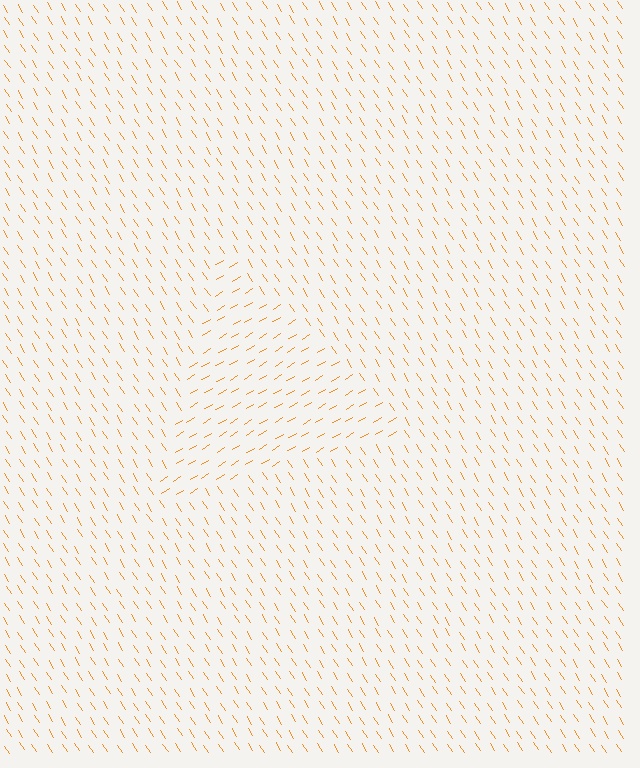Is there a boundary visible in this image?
Yes, there is a texture boundary formed by a change in line orientation.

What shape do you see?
I see a triangle.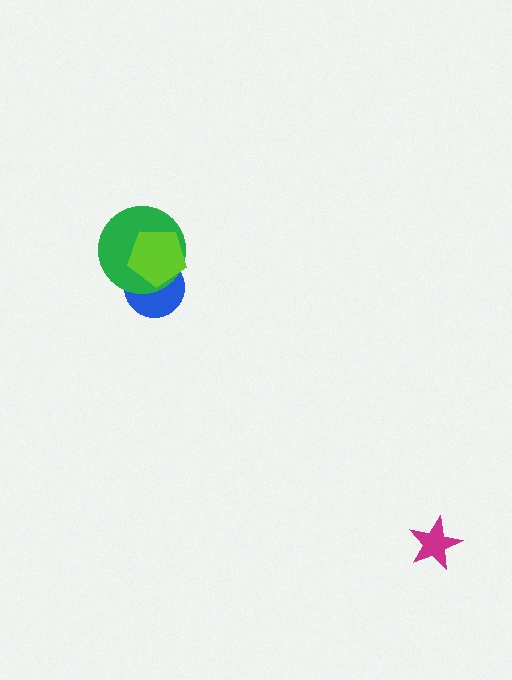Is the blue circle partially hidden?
Yes, it is partially covered by another shape.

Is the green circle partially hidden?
Yes, it is partially covered by another shape.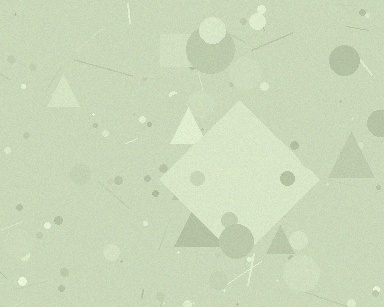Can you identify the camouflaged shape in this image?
The camouflaged shape is a diamond.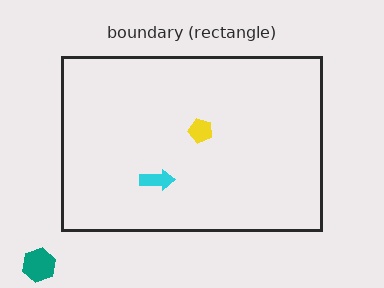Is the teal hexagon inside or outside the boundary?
Outside.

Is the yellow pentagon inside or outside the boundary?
Inside.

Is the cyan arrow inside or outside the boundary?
Inside.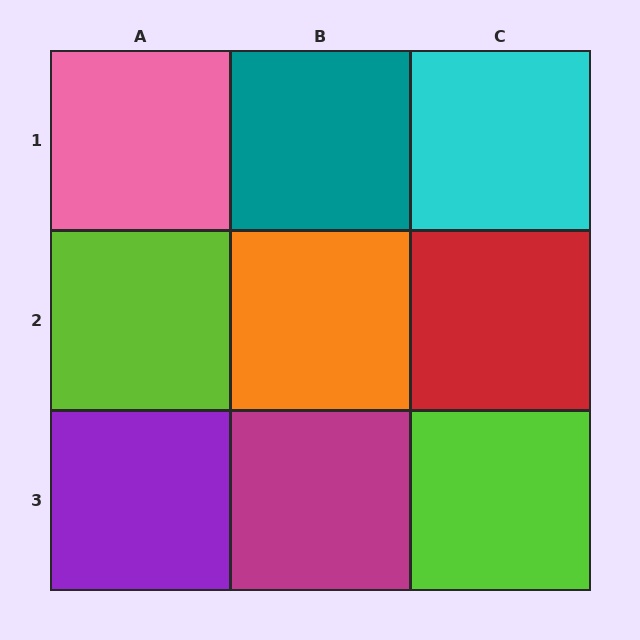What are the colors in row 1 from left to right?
Pink, teal, cyan.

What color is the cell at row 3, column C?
Lime.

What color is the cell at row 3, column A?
Purple.